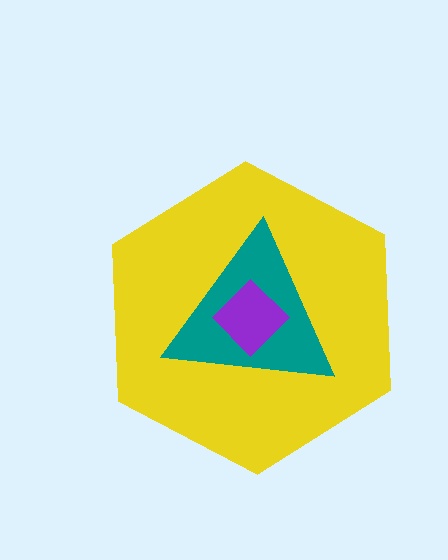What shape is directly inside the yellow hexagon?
The teal triangle.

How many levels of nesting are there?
3.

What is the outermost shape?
The yellow hexagon.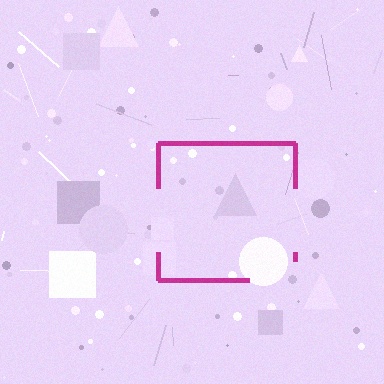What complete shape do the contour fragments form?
The contour fragments form a square.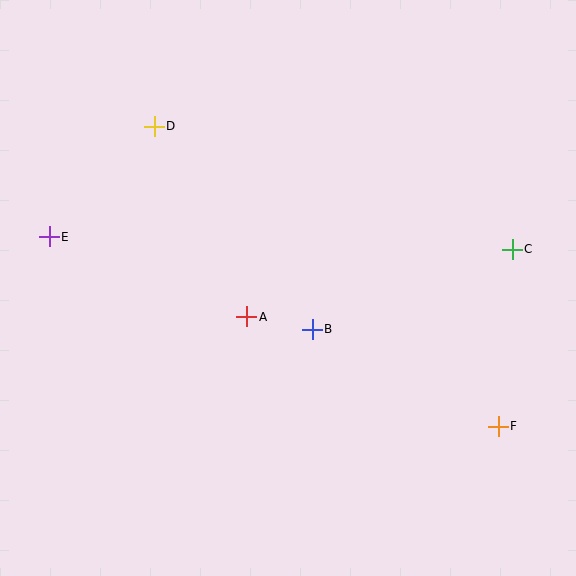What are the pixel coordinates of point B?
Point B is at (312, 329).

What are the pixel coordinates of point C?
Point C is at (512, 249).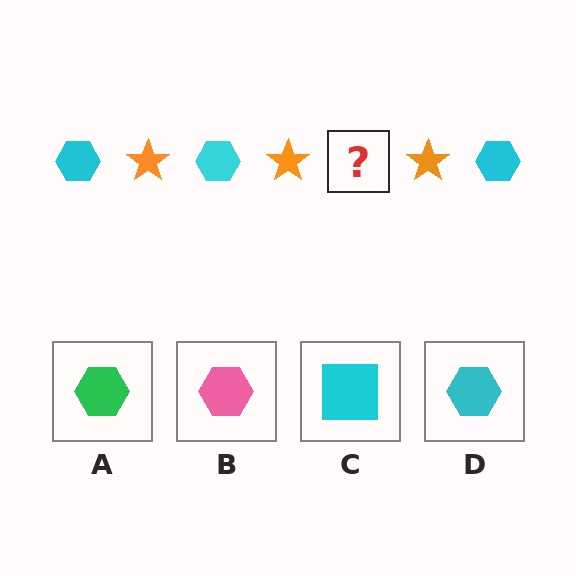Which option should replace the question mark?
Option D.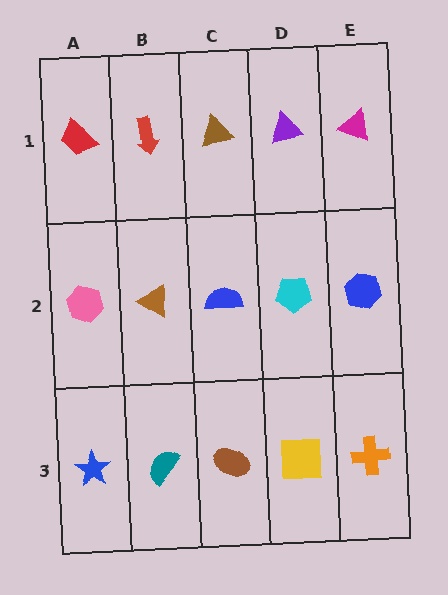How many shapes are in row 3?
5 shapes.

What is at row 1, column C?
A brown triangle.